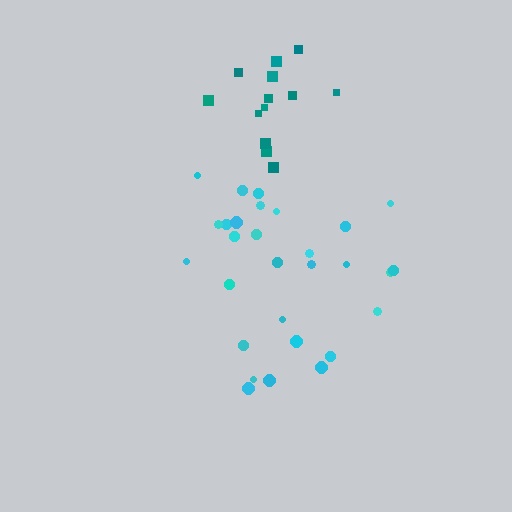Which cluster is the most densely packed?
Teal.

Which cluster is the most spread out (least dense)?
Cyan.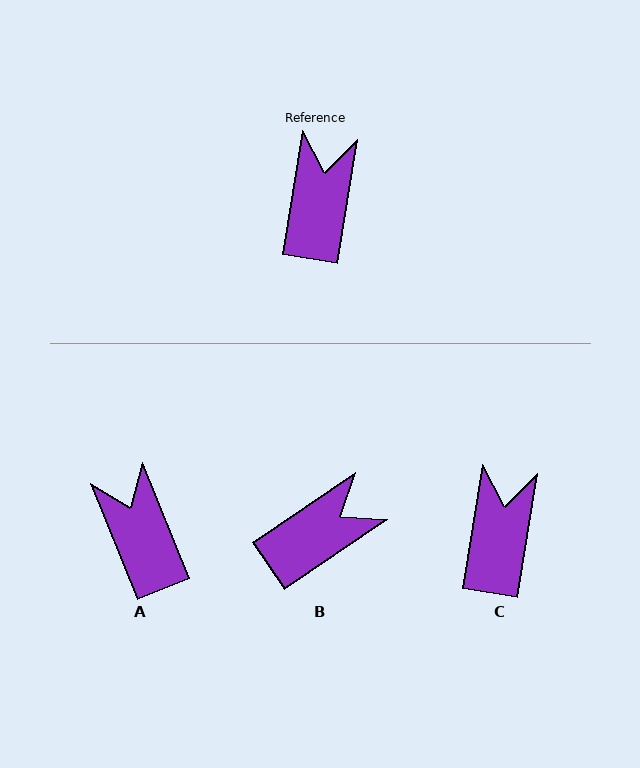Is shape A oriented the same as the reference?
No, it is off by about 31 degrees.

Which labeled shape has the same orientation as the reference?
C.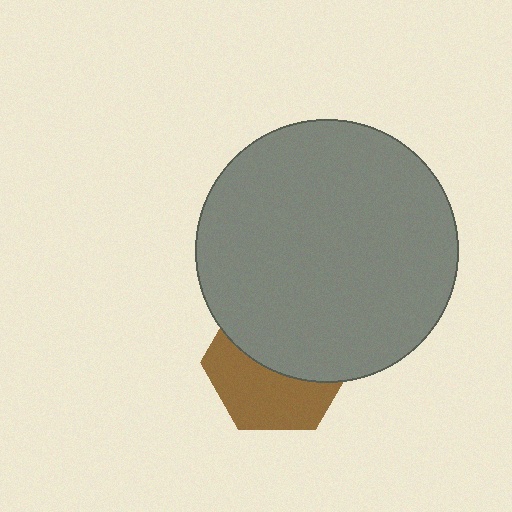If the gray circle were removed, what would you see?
You would see the complete brown hexagon.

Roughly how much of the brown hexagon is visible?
About half of it is visible (roughly 47%).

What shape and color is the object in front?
The object in front is a gray circle.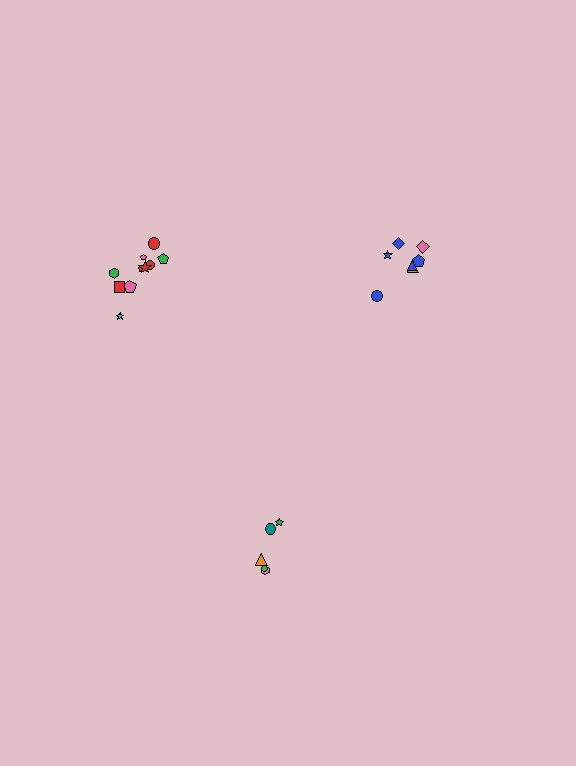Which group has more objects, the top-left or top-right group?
The top-left group.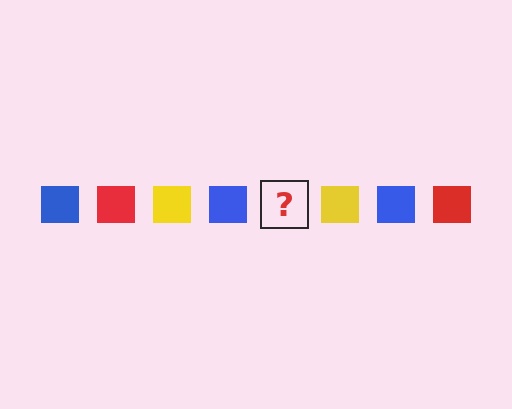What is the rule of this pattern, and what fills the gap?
The rule is that the pattern cycles through blue, red, yellow squares. The gap should be filled with a red square.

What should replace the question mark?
The question mark should be replaced with a red square.